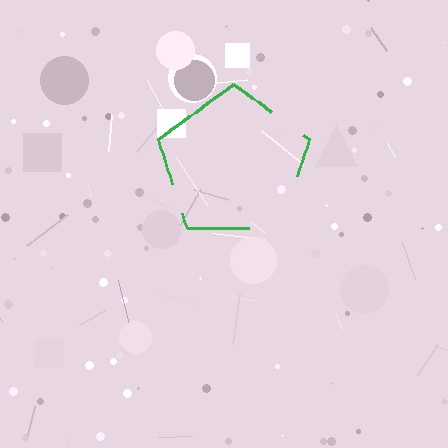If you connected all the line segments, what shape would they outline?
They would outline a pentagon.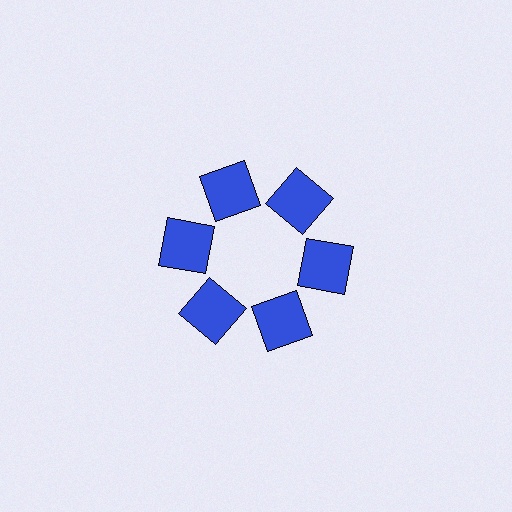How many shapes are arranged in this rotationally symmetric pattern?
There are 6 shapes, arranged in 6 groups of 1.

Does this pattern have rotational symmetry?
Yes, this pattern has 6-fold rotational symmetry. It looks the same after rotating 60 degrees around the center.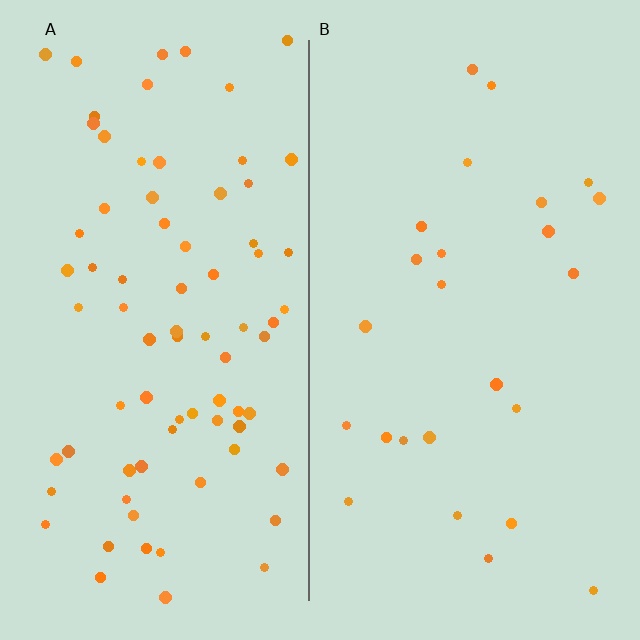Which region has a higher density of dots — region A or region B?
A (the left).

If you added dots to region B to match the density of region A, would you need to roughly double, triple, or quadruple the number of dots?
Approximately triple.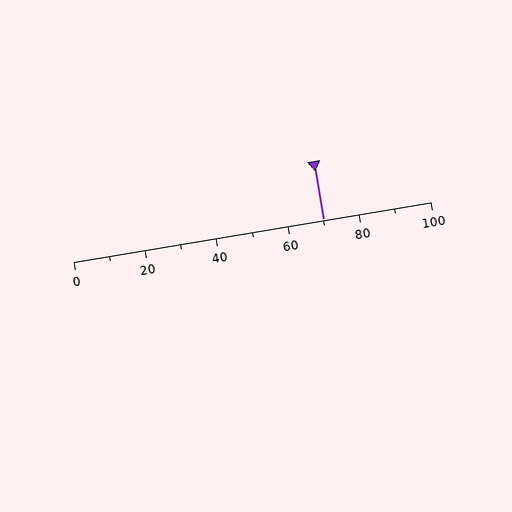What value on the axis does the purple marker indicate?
The marker indicates approximately 70.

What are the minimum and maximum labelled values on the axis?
The axis runs from 0 to 100.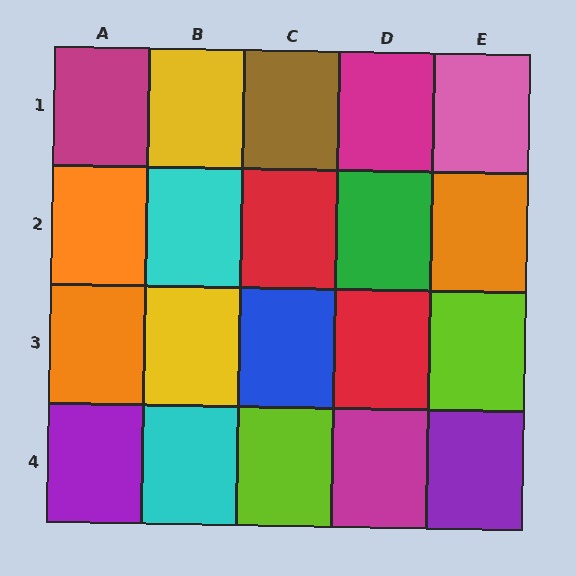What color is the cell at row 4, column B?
Cyan.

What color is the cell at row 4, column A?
Purple.